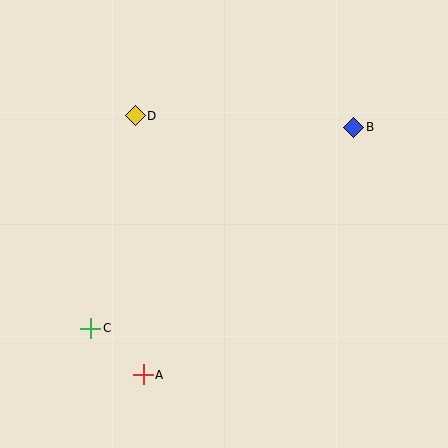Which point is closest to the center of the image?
Point D at (135, 116) is closest to the center.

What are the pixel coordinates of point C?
Point C is at (91, 328).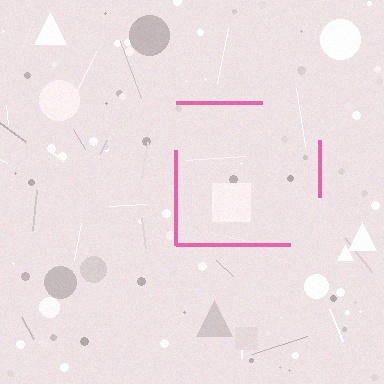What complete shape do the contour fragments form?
The contour fragments form a square.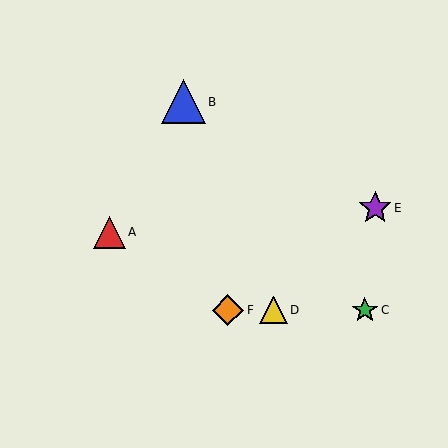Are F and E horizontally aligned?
No, F is at y≈310 and E is at y≈208.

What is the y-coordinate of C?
Object C is at y≈310.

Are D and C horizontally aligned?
Yes, both are at y≈310.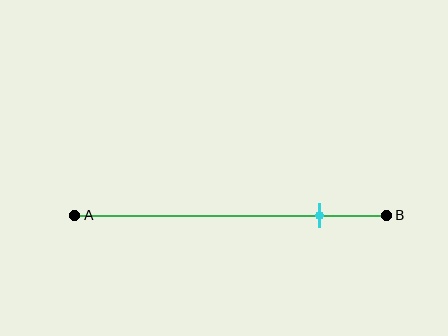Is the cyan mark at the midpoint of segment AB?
No, the mark is at about 80% from A, not at the 50% midpoint.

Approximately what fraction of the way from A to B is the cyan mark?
The cyan mark is approximately 80% of the way from A to B.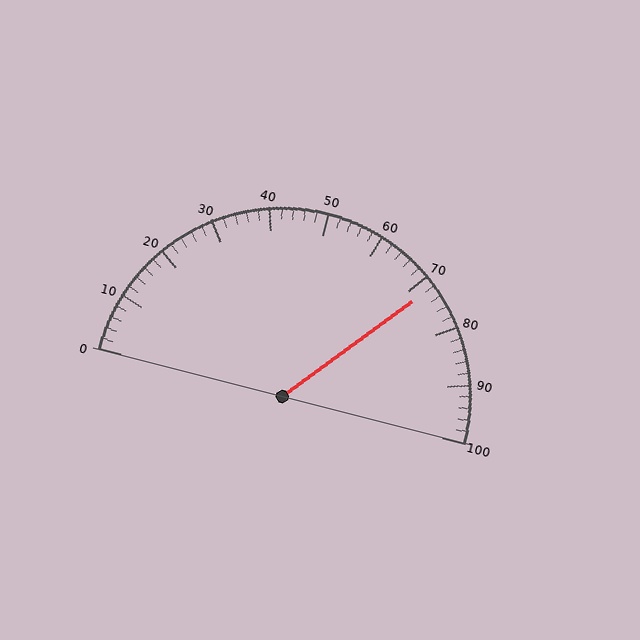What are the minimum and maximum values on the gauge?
The gauge ranges from 0 to 100.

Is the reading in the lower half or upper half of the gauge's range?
The reading is in the upper half of the range (0 to 100).